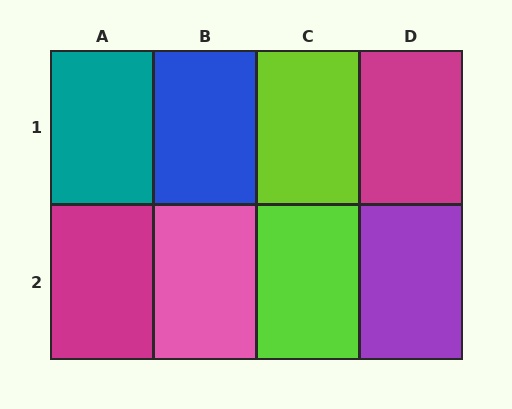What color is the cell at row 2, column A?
Magenta.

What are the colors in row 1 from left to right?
Teal, blue, lime, magenta.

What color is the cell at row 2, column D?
Purple.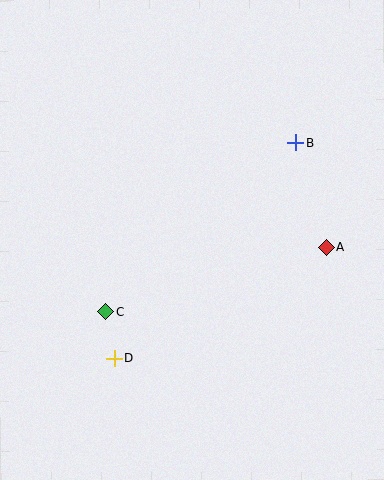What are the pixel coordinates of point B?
Point B is at (296, 143).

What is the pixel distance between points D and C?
The distance between D and C is 48 pixels.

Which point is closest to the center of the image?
Point C at (106, 312) is closest to the center.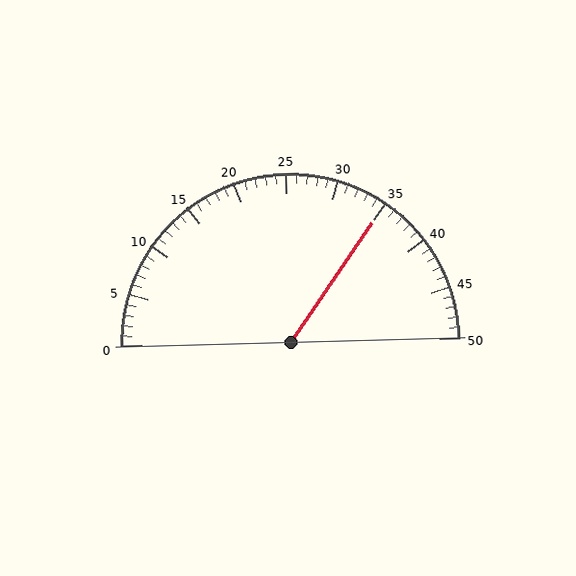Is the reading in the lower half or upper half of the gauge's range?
The reading is in the upper half of the range (0 to 50).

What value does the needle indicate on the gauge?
The needle indicates approximately 35.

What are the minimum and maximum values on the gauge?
The gauge ranges from 0 to 50.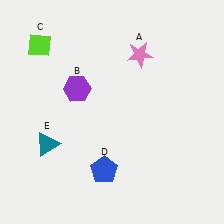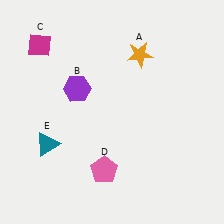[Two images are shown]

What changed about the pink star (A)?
In Image 1, A is pink. In Image 2, it changed to orange.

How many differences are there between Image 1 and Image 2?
There are 3 differences between the two images.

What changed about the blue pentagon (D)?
In Image 1, D is blue. In Image 2, it changed to pink.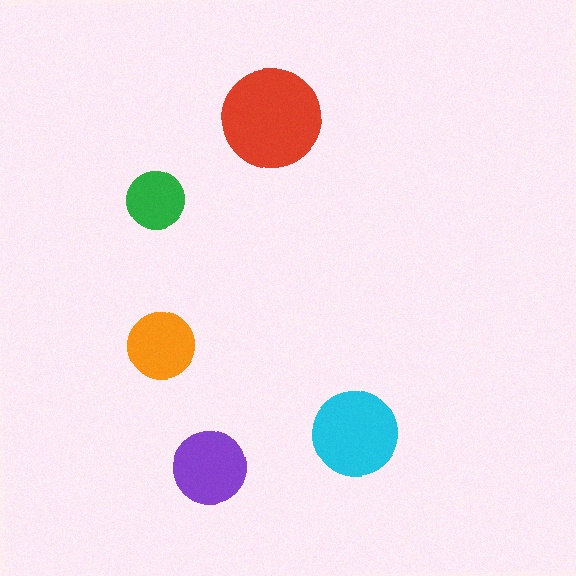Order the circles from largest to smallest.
the red one, the cyan one, the purple one, the orange one, the green one.